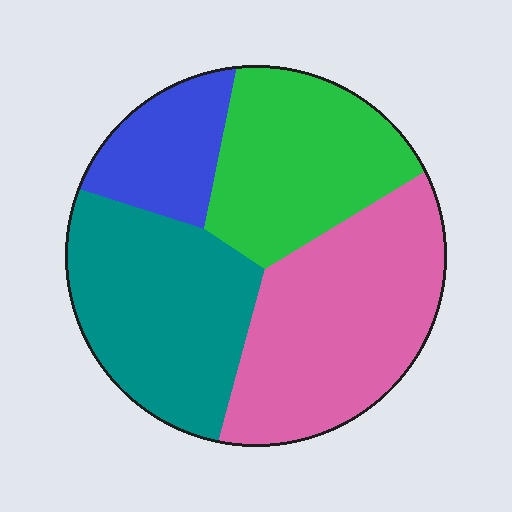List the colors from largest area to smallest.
From largest to smallest: pink, teal, green, blue.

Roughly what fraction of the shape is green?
Green takes up about one quarter (1/4) of the shape.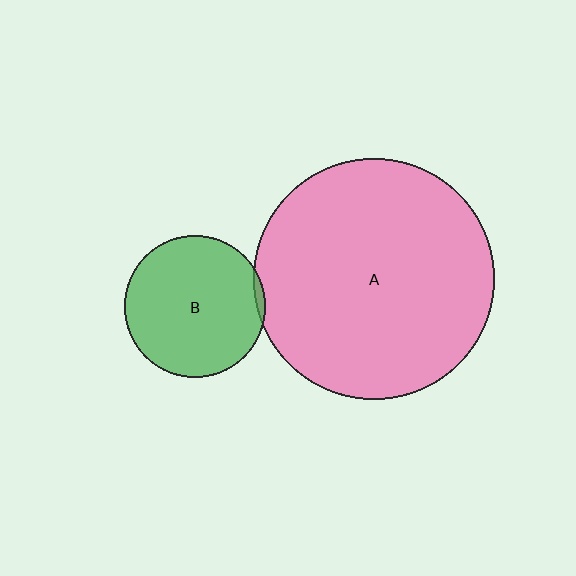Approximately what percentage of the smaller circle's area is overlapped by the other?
Approximately 5%.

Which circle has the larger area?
Circle A (pink).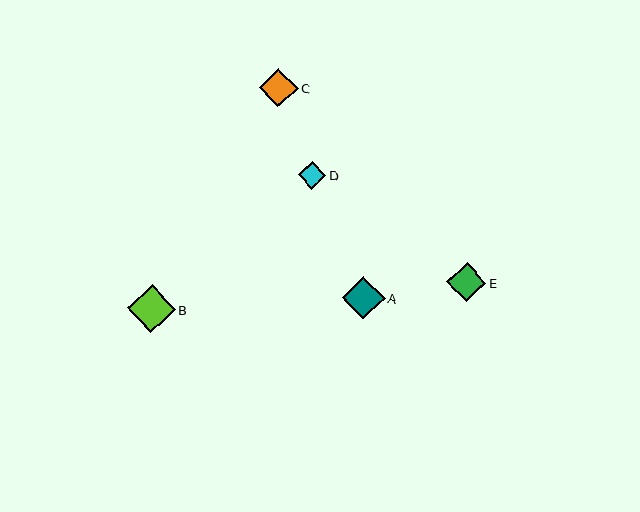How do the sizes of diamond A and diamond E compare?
Diamond A and diamond E are approximately the same size.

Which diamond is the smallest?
Diamond D is the smallest with a size of approximately 27 pixels.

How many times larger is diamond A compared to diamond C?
Diamond A is approximately 1.1 times the size of diamond C.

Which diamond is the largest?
Diamond B is the largest with a size of approximately 48 pixels.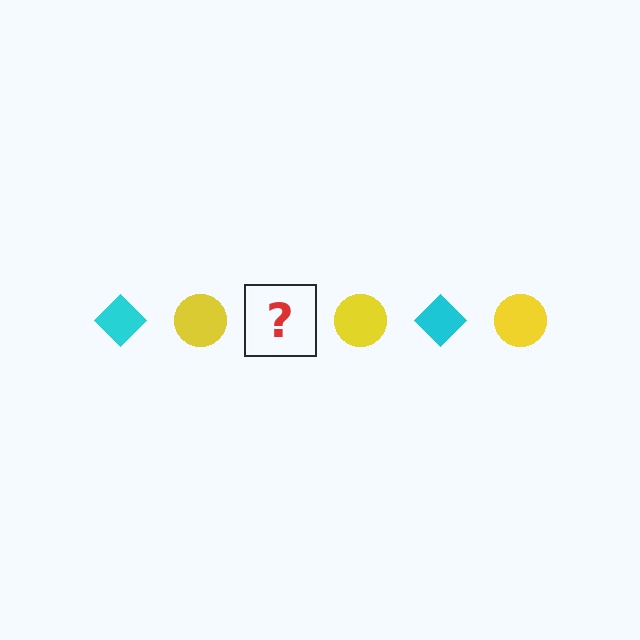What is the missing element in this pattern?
The missing element is a cyan diamond.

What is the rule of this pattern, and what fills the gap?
The rule is that the pattern alternates between cyan diamond and yellow circle. The gap should be filled with a cyan diamond.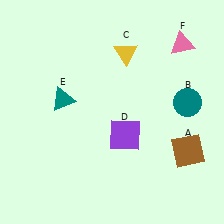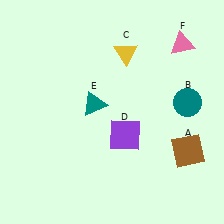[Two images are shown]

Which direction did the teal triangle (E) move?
The teal triangle (E) moved right.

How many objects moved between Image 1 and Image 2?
1 object moved between the two images.